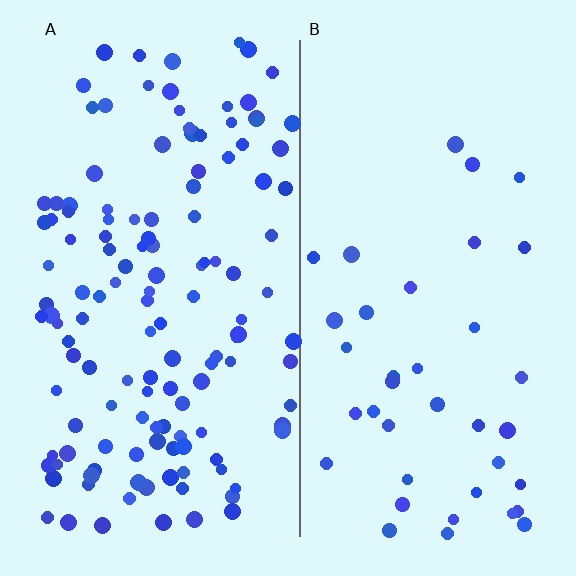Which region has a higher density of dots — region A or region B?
A (the left).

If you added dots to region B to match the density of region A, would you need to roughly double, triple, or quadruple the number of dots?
Approximately triple.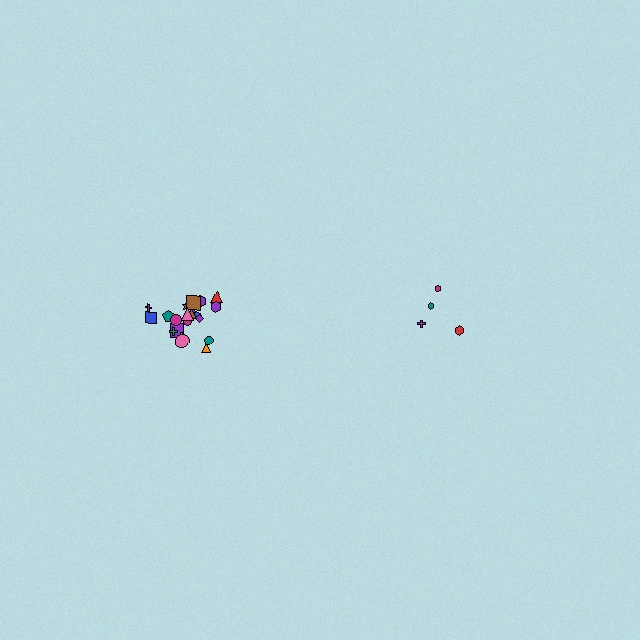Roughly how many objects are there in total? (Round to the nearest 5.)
Roughly 25 objects in total.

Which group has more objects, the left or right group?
The left group.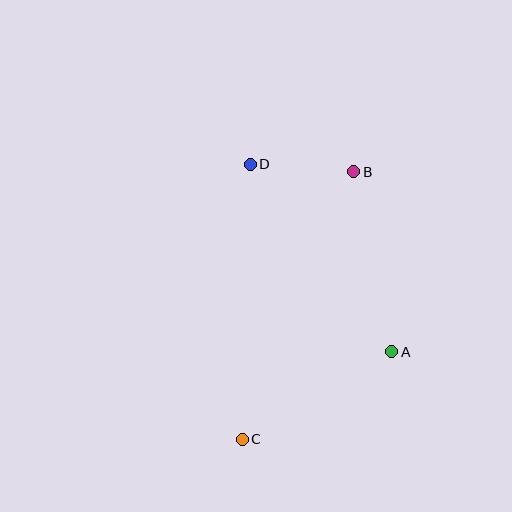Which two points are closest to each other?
Points B and D are closest to each other.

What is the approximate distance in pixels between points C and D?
The distance between C and D is approximately 275 pixels.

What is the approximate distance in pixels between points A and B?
The distance between A and B is approximately 184 pixels.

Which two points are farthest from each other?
Points B and C are farthest from each other.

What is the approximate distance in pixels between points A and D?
The distance between A and D is approximately 235 pixels.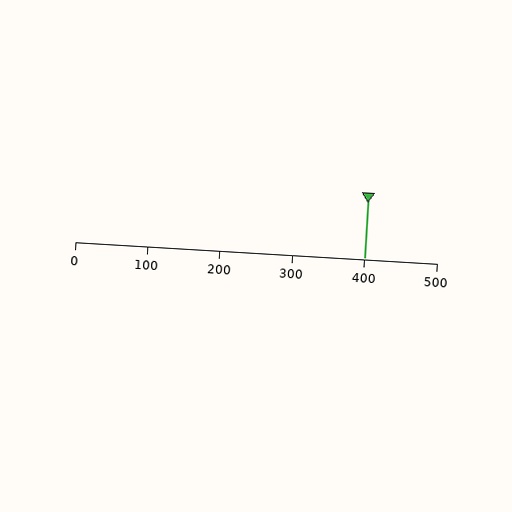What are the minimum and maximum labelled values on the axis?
The axis runs from 0 to 500.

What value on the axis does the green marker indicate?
The marker indicates approximately 400.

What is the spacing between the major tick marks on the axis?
The major ticks are spaced 100 apart.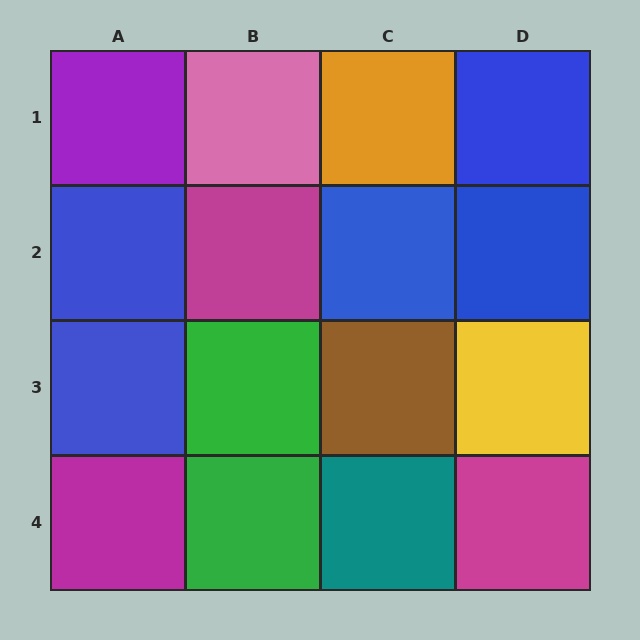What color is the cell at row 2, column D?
Blue.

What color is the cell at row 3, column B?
Green.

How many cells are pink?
1 cell is pink.